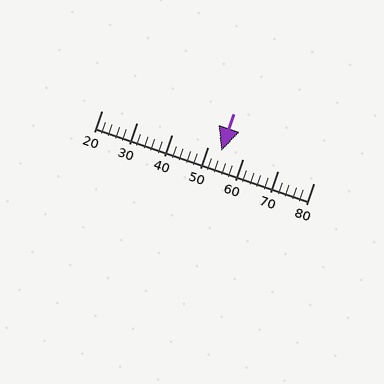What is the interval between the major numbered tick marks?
The major tick marks are spaced 10 units apart.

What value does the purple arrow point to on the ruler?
The purple arrow points to approximately 54.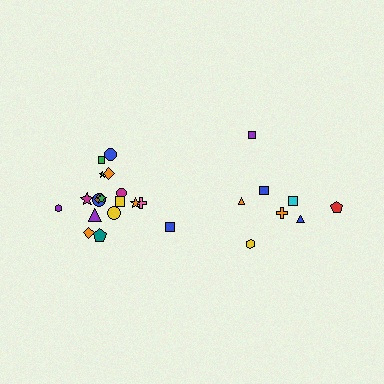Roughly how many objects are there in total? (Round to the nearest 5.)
Roughly 25 objects in total.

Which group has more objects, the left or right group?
The left group.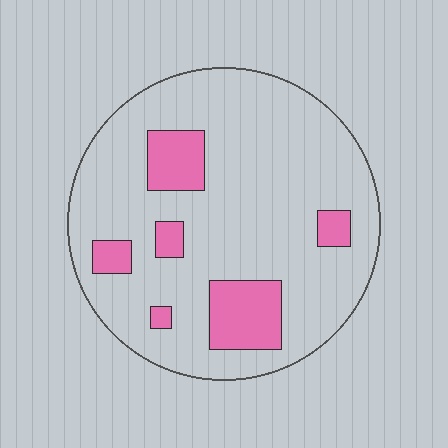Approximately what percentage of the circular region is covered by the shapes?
Approximately 15%.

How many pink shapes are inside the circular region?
6.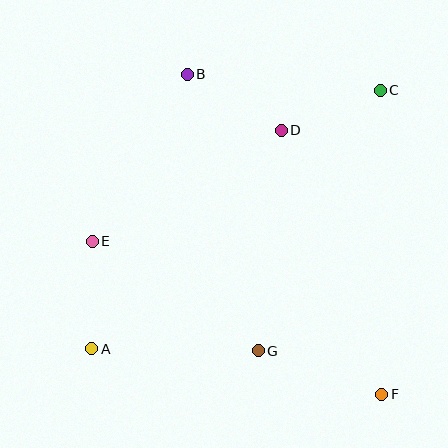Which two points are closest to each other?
Points C and D are closest to each other.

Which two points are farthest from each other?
Points A and C are farthest from each other.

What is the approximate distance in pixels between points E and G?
The distance between E and G is approximately 198 pixels.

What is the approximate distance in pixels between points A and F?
The distance between A and F is approximately 294 pixels.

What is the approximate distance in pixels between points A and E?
The distance between A and E is approximately 107 pixels.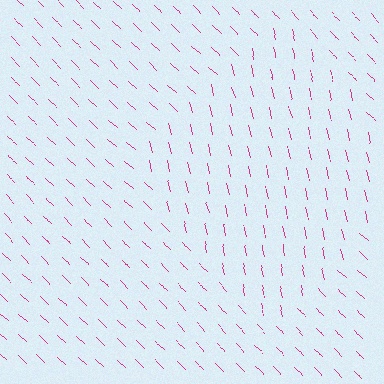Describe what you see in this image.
The image is filled with small magenta line segments. A diamond region in the image has lines oriented differently from the surrounding lines, creating a visible texture boundary.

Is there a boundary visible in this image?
Yes, there is a texture boundary formed by a change in line orientation.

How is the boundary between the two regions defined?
The boundary is defined purely by a change in line orientation (approximately 34 degrees difference). All lines are the same color and thickness.